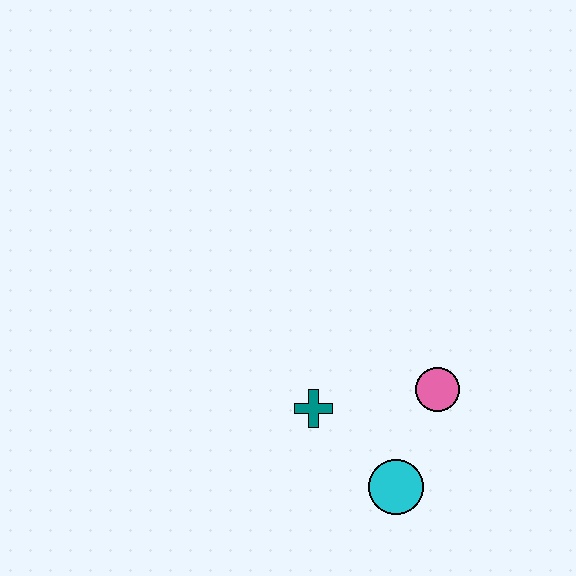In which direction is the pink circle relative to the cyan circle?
The pink circle is above the cyan circle.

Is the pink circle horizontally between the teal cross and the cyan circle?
No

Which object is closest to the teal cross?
The cyan circle is closest to the teal cross.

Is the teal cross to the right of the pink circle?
No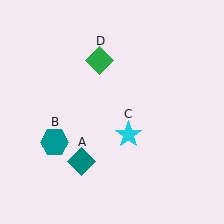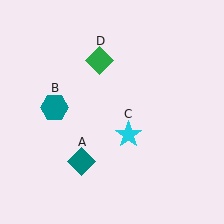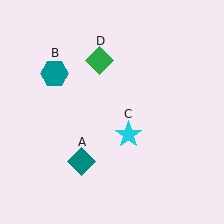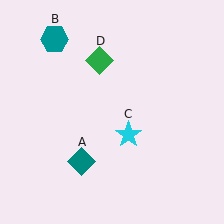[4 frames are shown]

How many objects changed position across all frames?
1 object changed position: teal hexagon (object B).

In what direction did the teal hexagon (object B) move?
The teal hexagon (object B) moved up.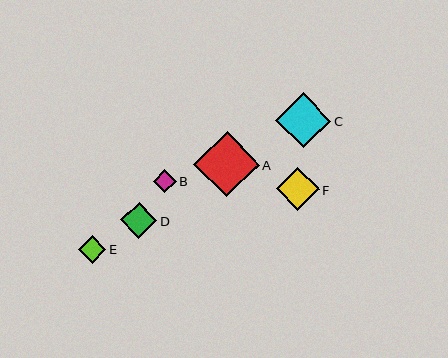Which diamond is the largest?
Diamond A is the largest with a size of approximately 65 pixels.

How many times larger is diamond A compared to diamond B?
Diamond A is approximately 2.9 times the size of diamond B.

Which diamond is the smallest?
Diamond B is the smallest with a size of approximately 23 pixels.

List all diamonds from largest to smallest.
From largest to smallest: A, C, F, D, E, B.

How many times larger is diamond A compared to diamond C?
Diamond A is approximately 1.2 times the size of diamond C.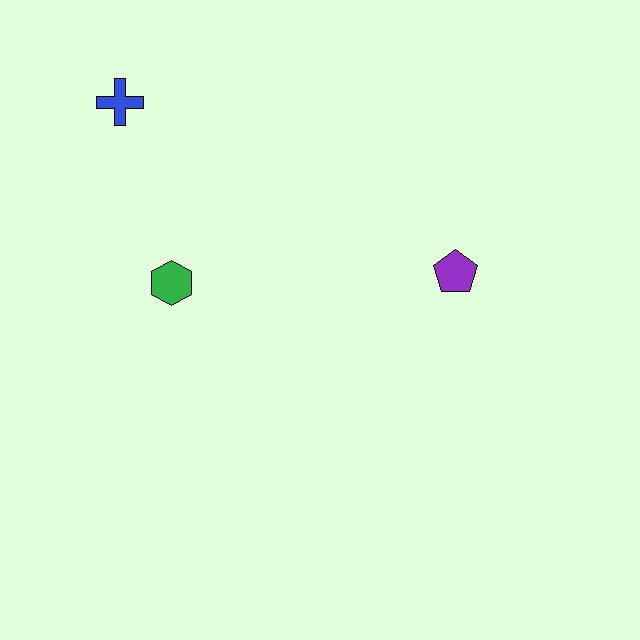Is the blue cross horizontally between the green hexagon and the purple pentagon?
No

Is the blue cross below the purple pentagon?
No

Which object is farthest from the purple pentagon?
The blue cross is farthest from the purple pentagon.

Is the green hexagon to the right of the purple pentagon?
No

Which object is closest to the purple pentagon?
The green hexagon is closest to the purple pentagon.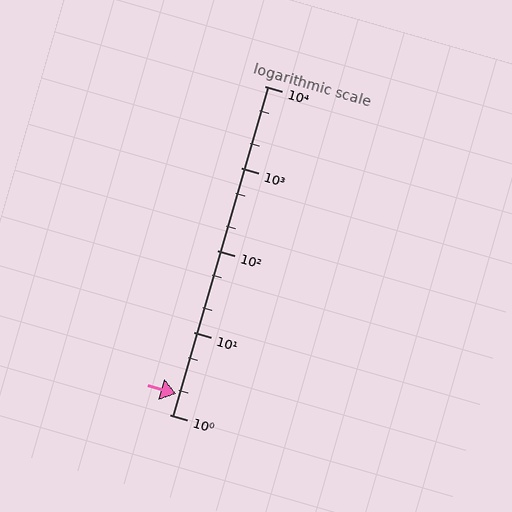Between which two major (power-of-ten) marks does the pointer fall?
The pointer is between 1 and 10.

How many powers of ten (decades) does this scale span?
The scale spans 4 decades, from 1 to 10000.